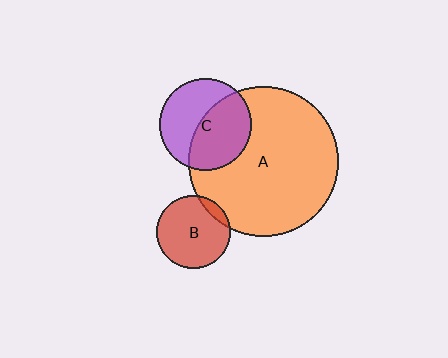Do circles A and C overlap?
Yes.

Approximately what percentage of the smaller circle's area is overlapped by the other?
Approximately 50%.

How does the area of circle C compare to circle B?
Approximately 1.6 times.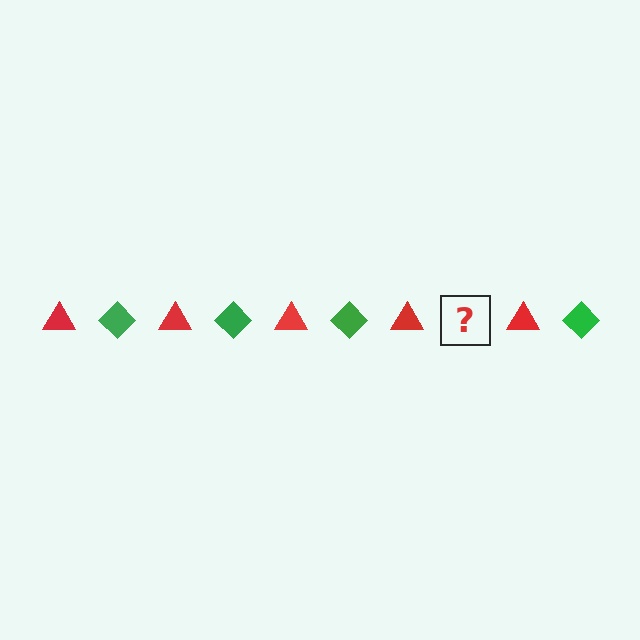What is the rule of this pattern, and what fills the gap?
The rule is that the pattern alternates between red triangle and green diamond. The gap should be filled with a green diamond.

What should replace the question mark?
The question mark should be replaced with a green diamond.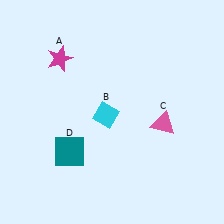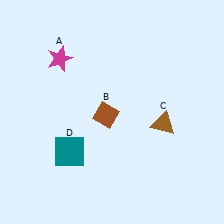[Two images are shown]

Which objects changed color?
B changed from cyan to brown. C changed from pink to brown.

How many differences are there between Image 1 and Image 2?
There are 2 differences between the two images.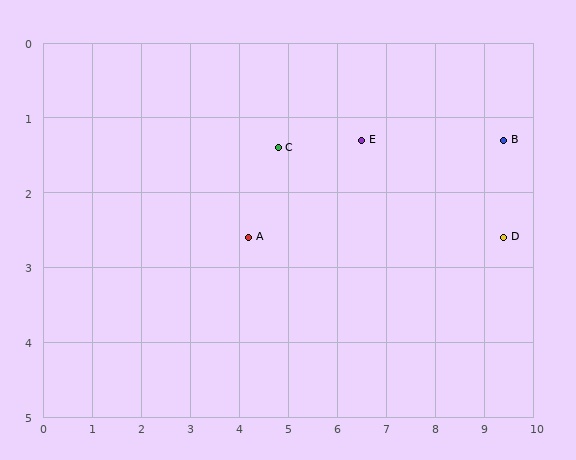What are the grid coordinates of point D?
Point D is at approximately (9.4, 2.6).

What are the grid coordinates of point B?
Point B is at approximately (9.4, 1.3).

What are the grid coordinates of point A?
Point A is at approximately (4.2, 2.6).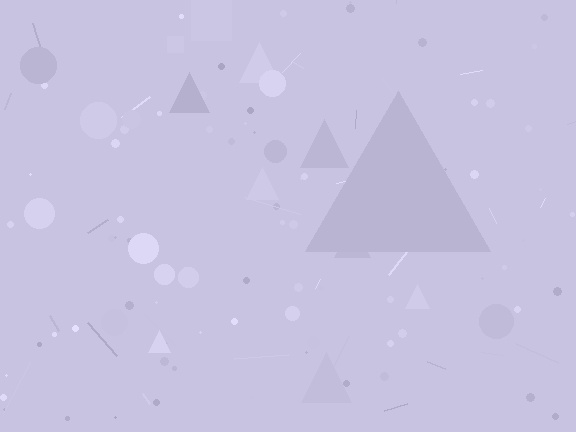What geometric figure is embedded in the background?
A triangle is embedded in the background.